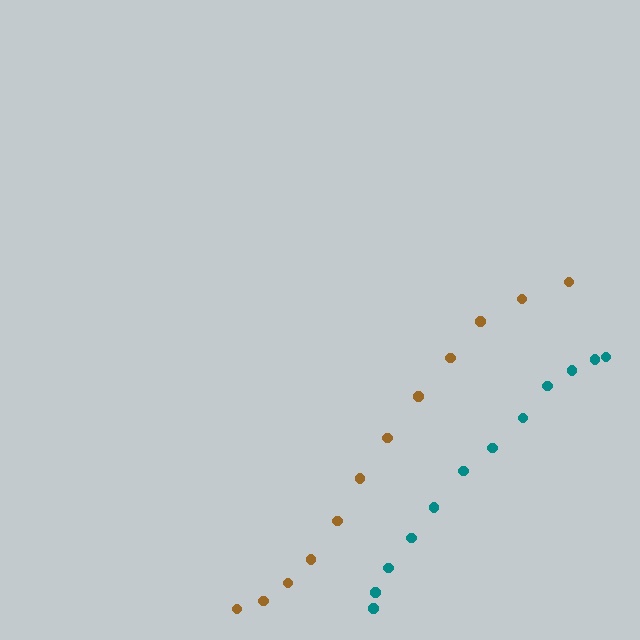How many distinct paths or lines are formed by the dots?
There are 2 distinct paths.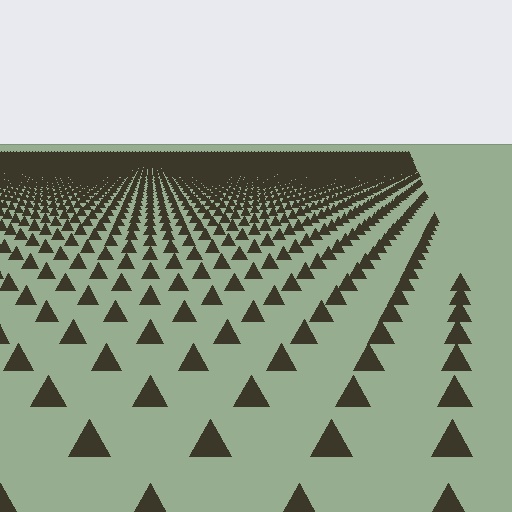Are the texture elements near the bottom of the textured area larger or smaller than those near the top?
Larger. Near the bottom, elements are closer to the viewer and appear at a bigger on-screen size.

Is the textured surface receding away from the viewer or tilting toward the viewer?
The surface is receding away from the viewer. Texture elements get smaller and denser toward the top.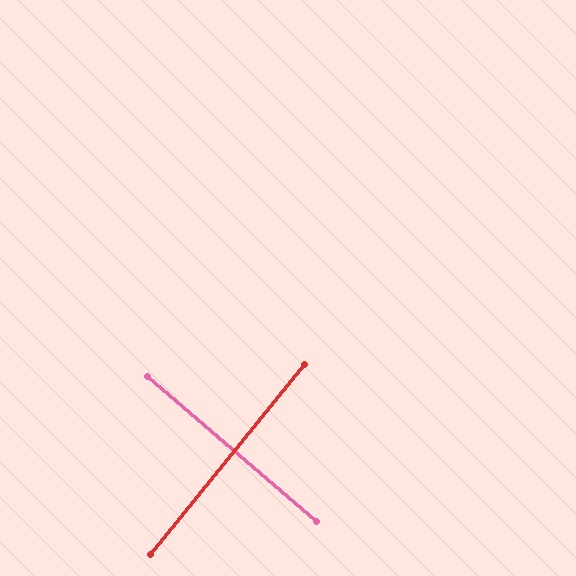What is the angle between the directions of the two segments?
Approximately 88 degrees.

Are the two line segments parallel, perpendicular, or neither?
Perpendicular — they meet at approximately 88°.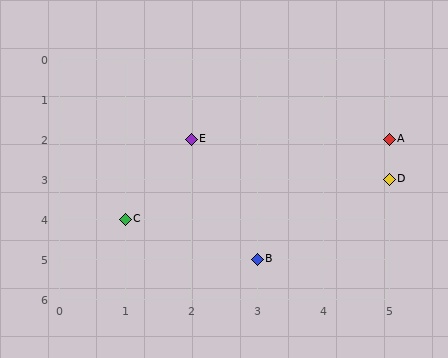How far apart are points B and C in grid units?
Points B and C are 2 columns and 1 row apart (about 2.2 grid units diagonally).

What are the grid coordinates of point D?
Point D is at grid coordinates (5, 3).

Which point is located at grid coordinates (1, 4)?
Point C is at (1, 4).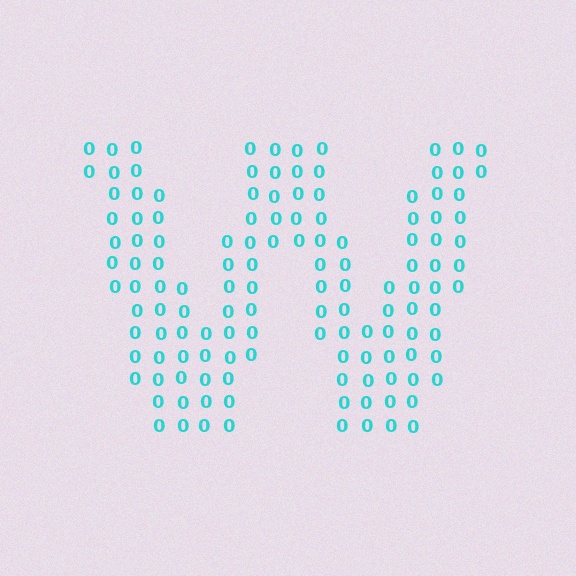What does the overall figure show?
The overall figure shows the letter W.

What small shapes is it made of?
It is made of small digit 0's.